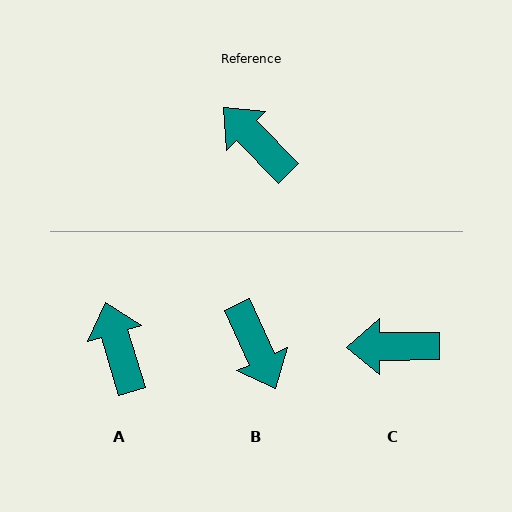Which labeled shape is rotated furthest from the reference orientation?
B, about 160 degrees away.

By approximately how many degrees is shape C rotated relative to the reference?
Approximately 46 degrees counter-clockwise.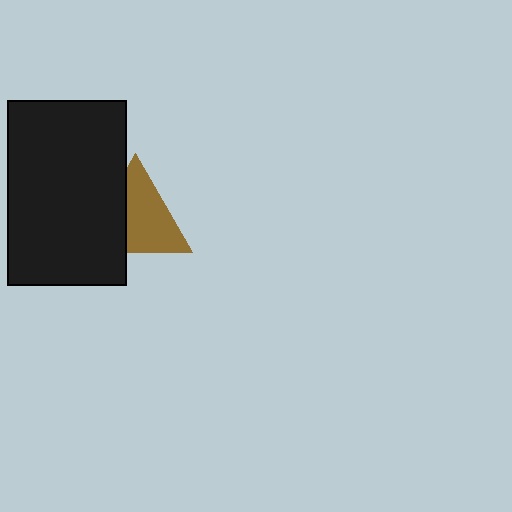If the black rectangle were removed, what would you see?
You would see the complete brown triangle.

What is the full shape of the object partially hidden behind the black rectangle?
The partially hidden object is a brown triangle.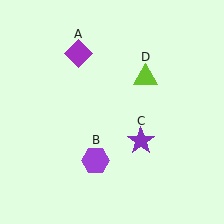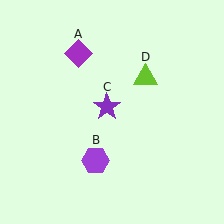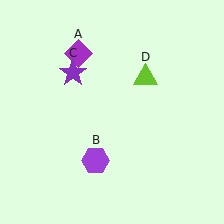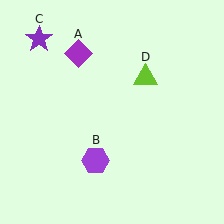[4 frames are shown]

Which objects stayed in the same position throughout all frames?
Purple diamond (object A) and purple hexagon (object B) and lime triangle (object D) remained stationary.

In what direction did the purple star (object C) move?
The purple star (object C) moved up and to the left.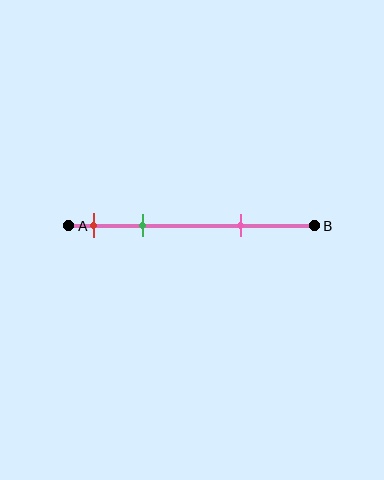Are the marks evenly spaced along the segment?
No, the marks are not evenly spaced.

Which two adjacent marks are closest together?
The red and green marks are the closest adjacent pair.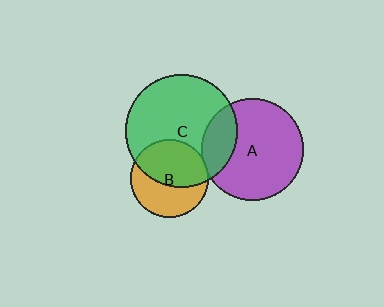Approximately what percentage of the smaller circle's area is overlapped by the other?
Approximately 5%.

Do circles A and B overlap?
Yes.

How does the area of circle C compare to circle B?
Approximately 2.1 times.